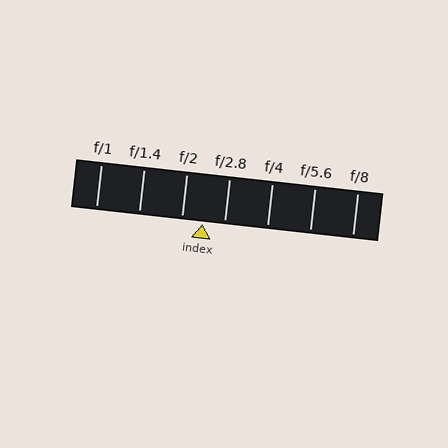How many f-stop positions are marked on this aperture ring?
There are 7 f-stop positions marked.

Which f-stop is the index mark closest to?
The index mark is closest to f/2.8.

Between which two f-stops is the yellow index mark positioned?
The index mark is between f/2 and f/2.8.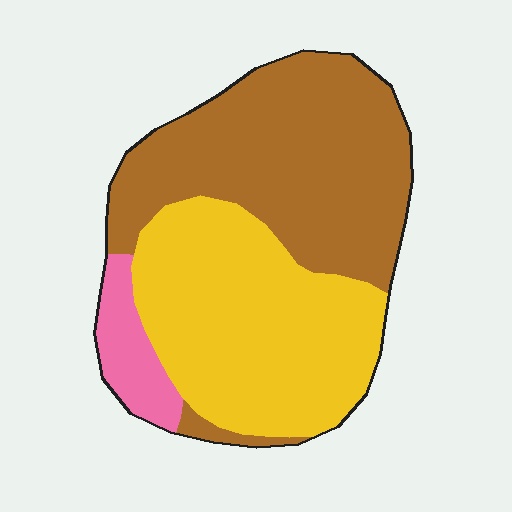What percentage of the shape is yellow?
Yellow takes up about two fifths (2/5) of the shape.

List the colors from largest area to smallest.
From largest to smallest: brown, yellow, pink.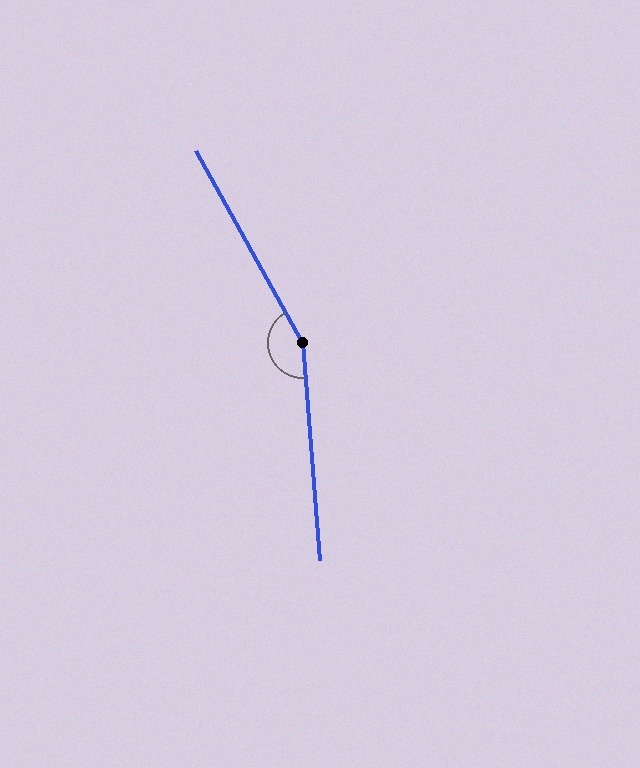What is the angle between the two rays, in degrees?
Approximately 155 degrees.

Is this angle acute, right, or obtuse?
It is obtuse.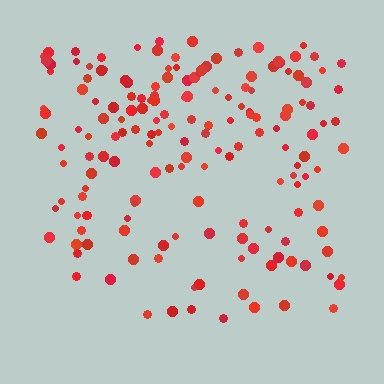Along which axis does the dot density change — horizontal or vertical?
Vertical.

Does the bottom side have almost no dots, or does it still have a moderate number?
Still a moderate number, just noticeably fewer than the top.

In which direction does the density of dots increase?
From bottom to top, with the top side densest.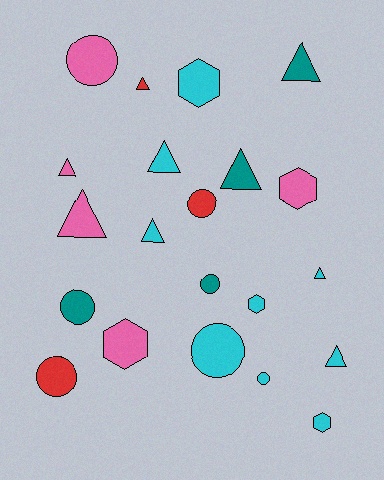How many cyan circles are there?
There are 2 cyan circles.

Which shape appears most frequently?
Triangle, with 9 objects.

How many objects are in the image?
There are 21 objects.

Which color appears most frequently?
Cyan, with 9 objects.